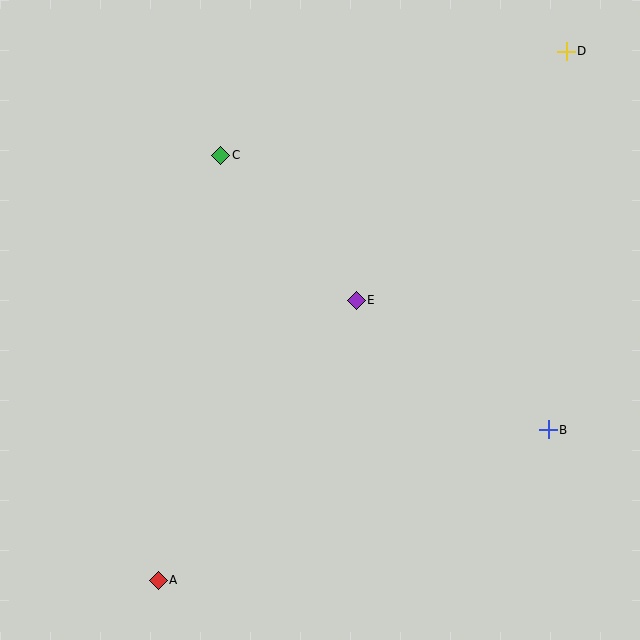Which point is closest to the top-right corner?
Point D is closest to the top-right corner.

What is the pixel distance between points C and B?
The distance between C and B is 428 pixels.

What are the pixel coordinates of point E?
Point E is at (356, 300).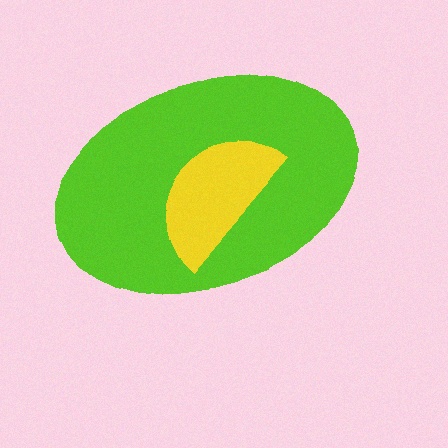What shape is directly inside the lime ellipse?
The yellow semicircle.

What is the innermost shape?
The yellow semicircle.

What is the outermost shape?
The lime ellipse.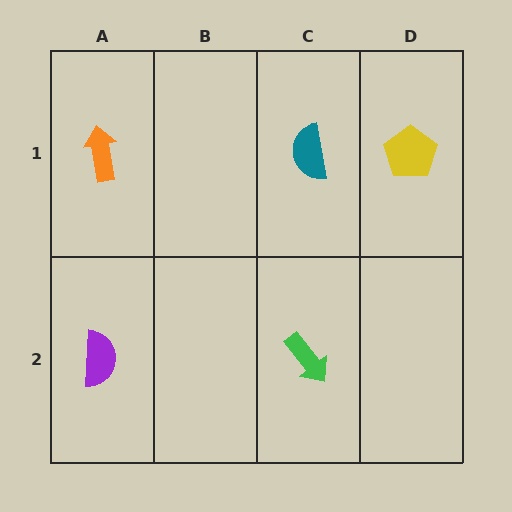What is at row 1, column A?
An orange arrow.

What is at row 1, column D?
A yellow pentagon.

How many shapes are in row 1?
3 shapes.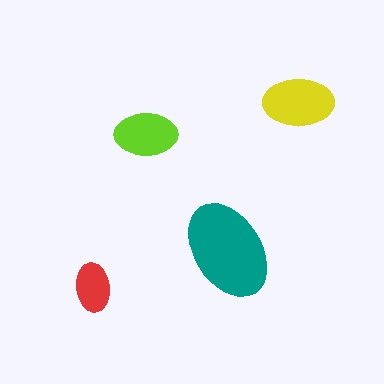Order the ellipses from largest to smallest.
the teal one, the yellow one, the lime one, the red one.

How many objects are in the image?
There are 4 objects in the image.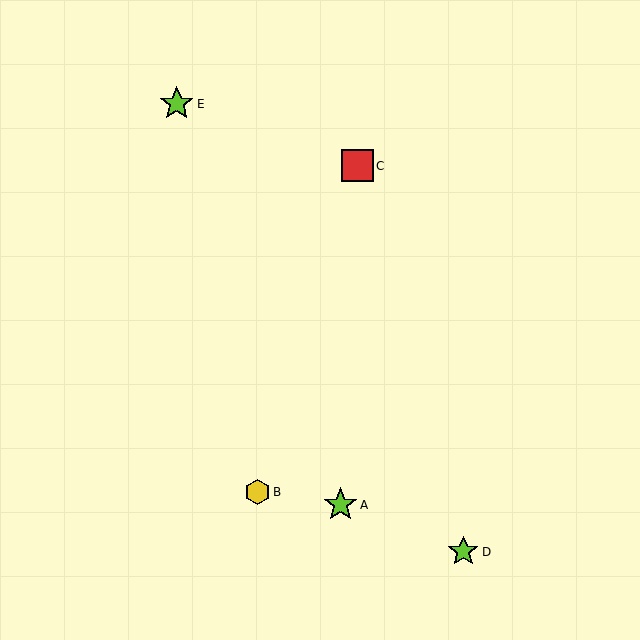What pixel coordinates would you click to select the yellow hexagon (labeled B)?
Click at (257, 492) to select the yellow hexagon B.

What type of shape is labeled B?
Shape B is a yellow hexagon.